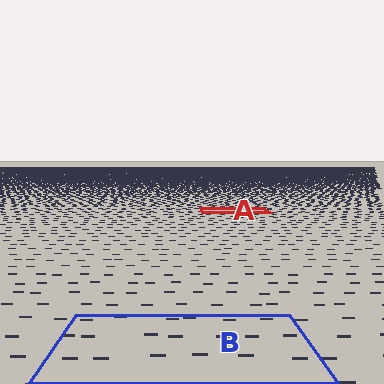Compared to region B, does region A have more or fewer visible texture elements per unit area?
Region A has more texture elements per unit area — they are packed more densely because it is farther away.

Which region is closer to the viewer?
Region B is closer. The texture elements there are larger and more spread out.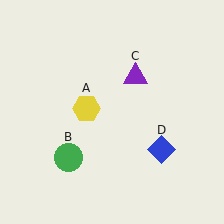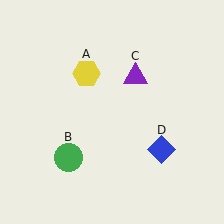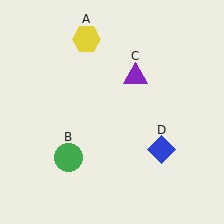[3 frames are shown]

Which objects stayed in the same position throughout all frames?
Green circle (object B) and purple triangle (object C) and blue diamond (object D) remained stationary.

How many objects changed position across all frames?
1 object changed position: yellow hexagon (object A).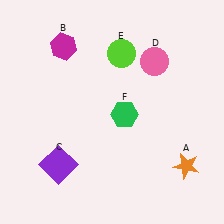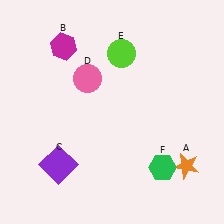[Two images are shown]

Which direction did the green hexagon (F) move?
The green hexagon (F) moved down.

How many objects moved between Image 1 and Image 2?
2 objects moved between the two images.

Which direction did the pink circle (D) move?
The pink circle (D) moved left.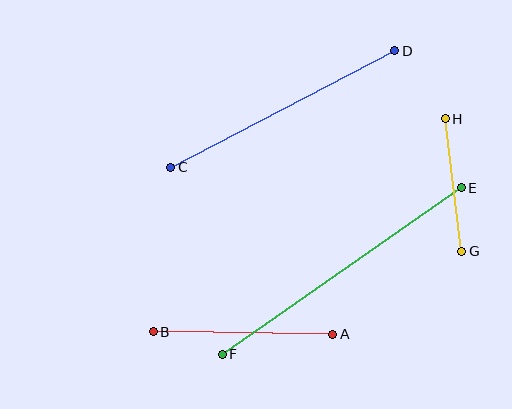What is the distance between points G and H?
The distance is approximately 133 pixels.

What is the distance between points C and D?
The distance is approximately 253 pixels.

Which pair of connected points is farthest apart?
Points E and F are farthest apart.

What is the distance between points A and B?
The distance is approximately 179 pixels.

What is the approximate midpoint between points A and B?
The midpoint is at approximately (243, 333) pixels.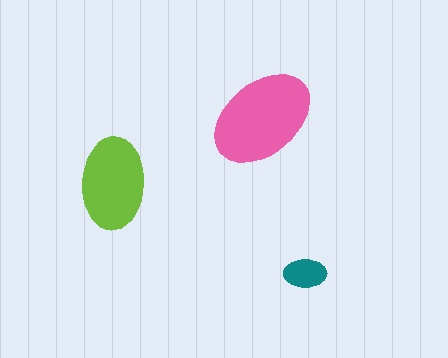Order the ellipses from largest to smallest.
the pink one, the lime one, the teal one.